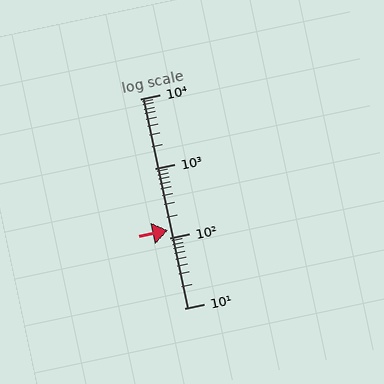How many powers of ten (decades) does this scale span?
The scale spans 3 decades, from 10 to 10000.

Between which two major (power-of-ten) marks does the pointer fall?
The pointer is between 100 and 1000.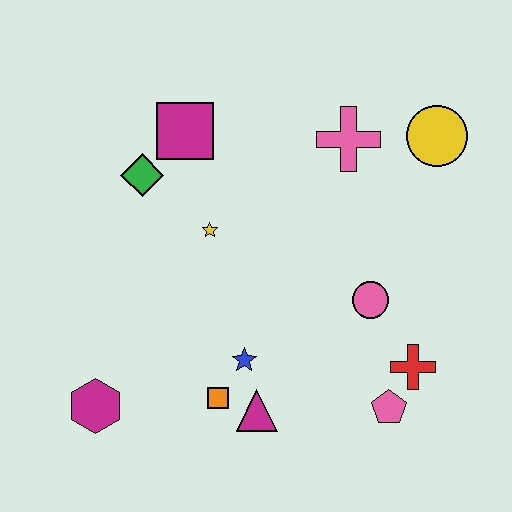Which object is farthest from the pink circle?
The magenta hexagon is farthest from the pink circle.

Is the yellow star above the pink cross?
No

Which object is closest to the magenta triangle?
The orange square is closest to the magenta triangle.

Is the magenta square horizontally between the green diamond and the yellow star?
Yes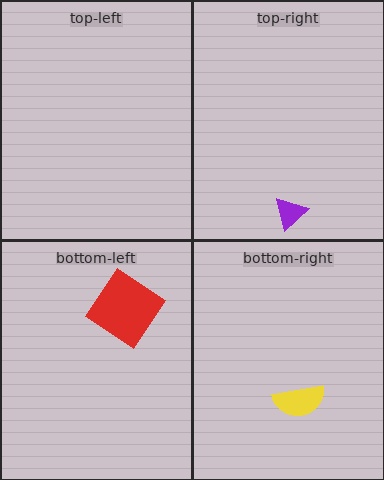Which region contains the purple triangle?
The top-right region.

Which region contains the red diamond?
The bottom-left region.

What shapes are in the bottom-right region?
The yellow semicircle.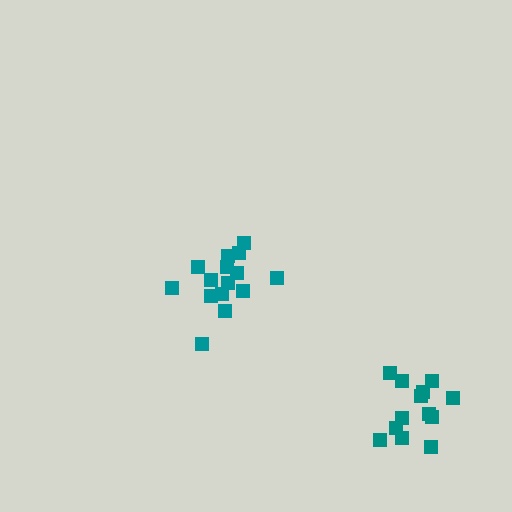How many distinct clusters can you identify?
There are 2 distinct clusters.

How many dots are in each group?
Group 1: 15 dots, Group 2: 13 dots (28 total).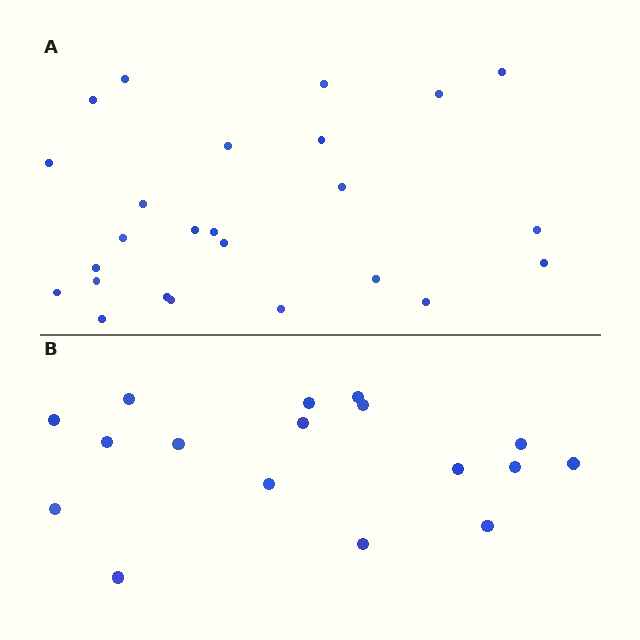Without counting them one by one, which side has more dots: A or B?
Region A (the top region) has more dots.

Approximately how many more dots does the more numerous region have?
Region A has roughly 8 or so more dots than region B.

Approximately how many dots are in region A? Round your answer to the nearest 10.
About 20 dots. (The exact count is 25, which rounds to 20.)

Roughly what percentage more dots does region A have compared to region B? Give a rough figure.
About 45% more.